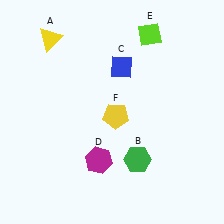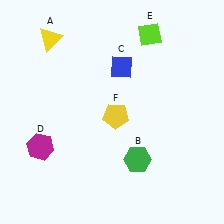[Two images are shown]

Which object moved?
The magenta hexagon (D) moved left.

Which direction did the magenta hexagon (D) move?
The magenta hexagon (D) moved left.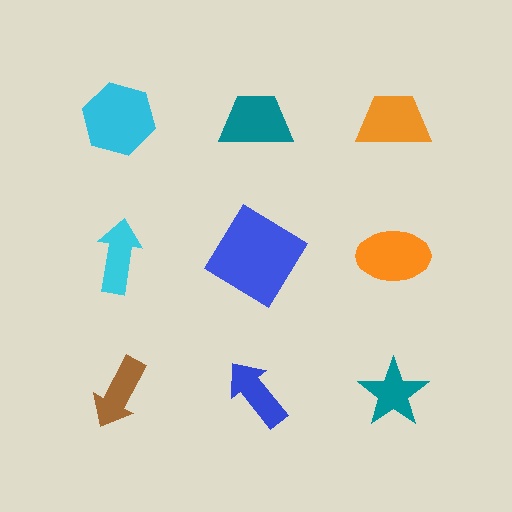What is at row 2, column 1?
A cyan arrow.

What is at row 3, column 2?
A blue arrow.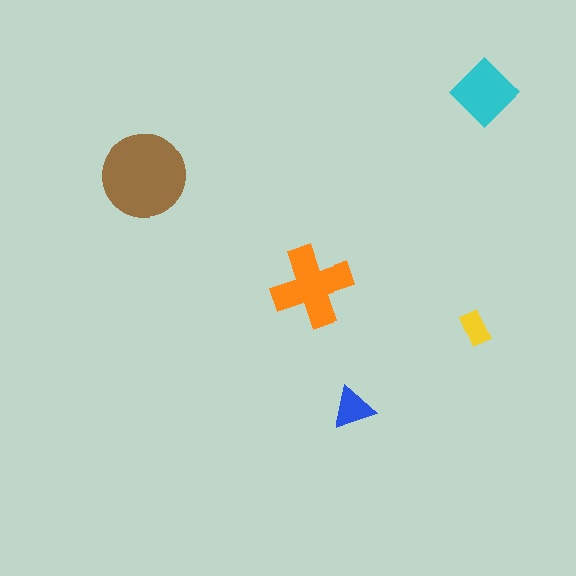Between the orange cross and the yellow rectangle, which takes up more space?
The orange cross.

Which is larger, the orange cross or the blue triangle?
The orange cross.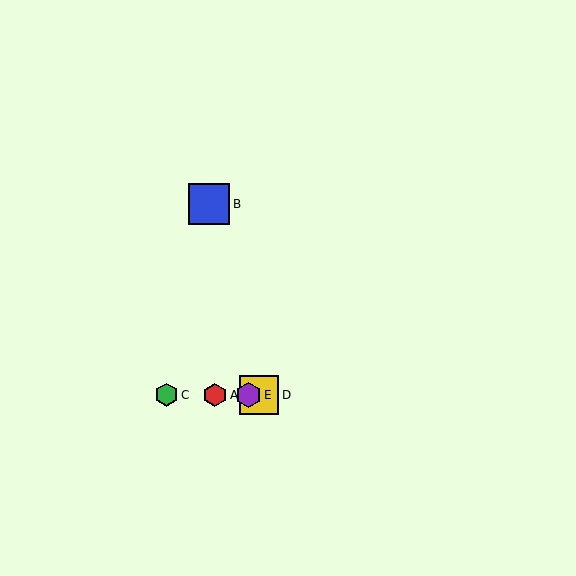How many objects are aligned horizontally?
4 objects (A, C, D, E) are aligned horizontally.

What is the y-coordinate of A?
Object A is at y≈395.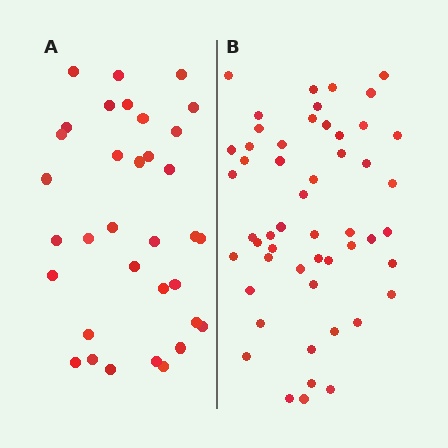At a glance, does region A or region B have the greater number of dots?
Region B (the right region) has more dots.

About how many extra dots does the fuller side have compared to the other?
Region B has approximately 20 more dots than region A.